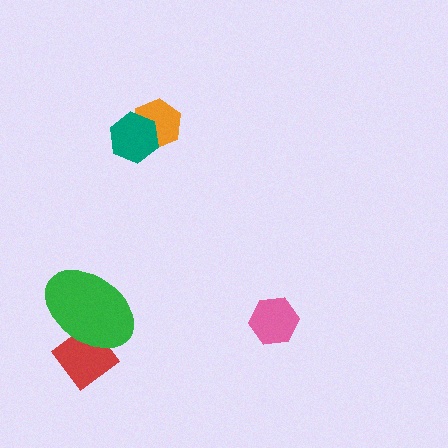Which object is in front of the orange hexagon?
The teal hexagon is in front of the orange hexagon.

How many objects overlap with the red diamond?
1 object overlaps with the red diamond.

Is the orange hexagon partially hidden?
Yes, it is partially covered by another shape.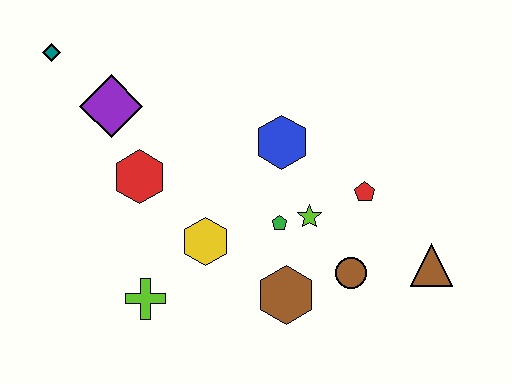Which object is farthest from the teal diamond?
The brown triangle is farthest from the teal diamond.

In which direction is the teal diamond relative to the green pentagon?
The teal diamond is to the left of the green pentagon.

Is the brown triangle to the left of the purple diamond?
No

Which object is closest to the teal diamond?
The purple diamond is closest to the teal diamond.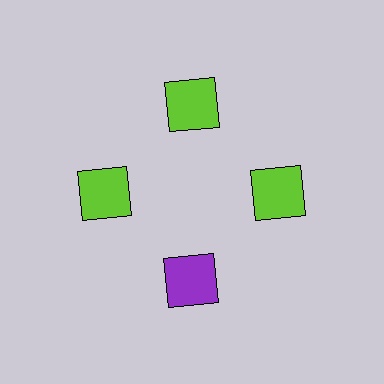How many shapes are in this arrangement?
There are 4 shapes arranged in a ring pattern.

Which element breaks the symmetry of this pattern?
The purple square at roughly the 6 o'clock position breaks the symmetry. All other shapes are lime squares.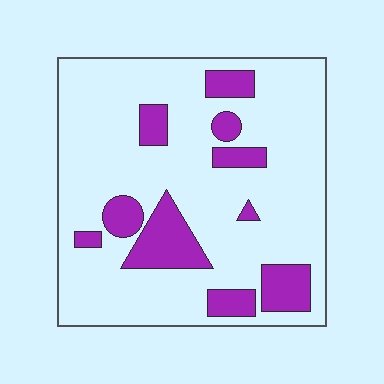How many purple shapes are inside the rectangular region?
10.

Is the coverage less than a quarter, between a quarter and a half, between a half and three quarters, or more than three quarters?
Less than a quarter.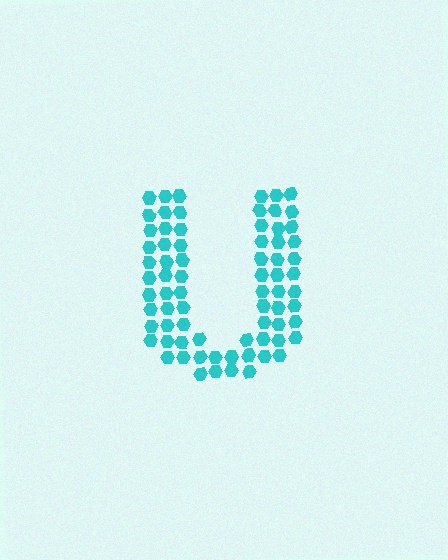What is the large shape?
The large shape is the letter U.